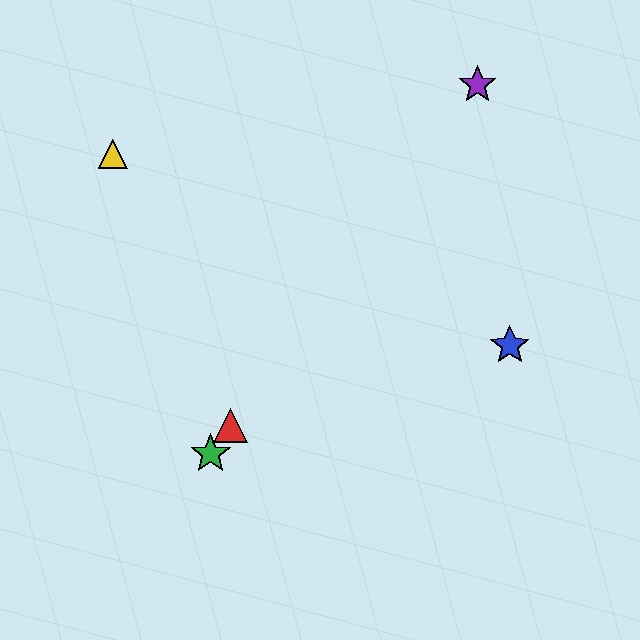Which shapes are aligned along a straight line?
The red triangle, the green star, the purple star are aligned along a straight line.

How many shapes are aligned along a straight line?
3 shapes (the red triangle, the green star, the purple star) are aligned along a straight line.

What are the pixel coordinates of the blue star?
The blue star is at (510, 345).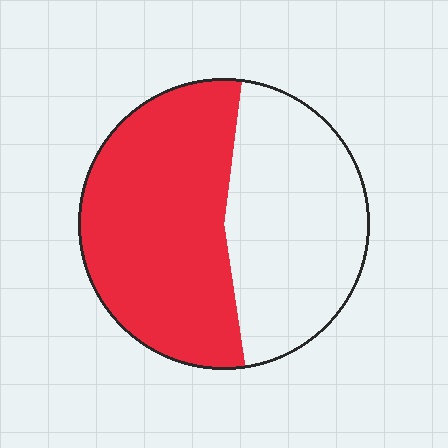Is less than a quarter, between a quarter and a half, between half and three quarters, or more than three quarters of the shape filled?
Between half and three quarters.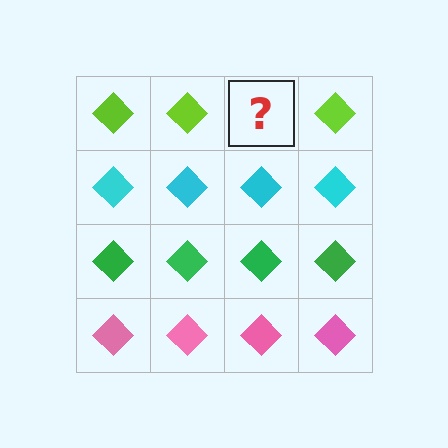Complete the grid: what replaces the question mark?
The question mark should be replaced with a lime diamond.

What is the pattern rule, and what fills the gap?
The rule is that each row has a consistent color. The gap should be filled with a lime diamond.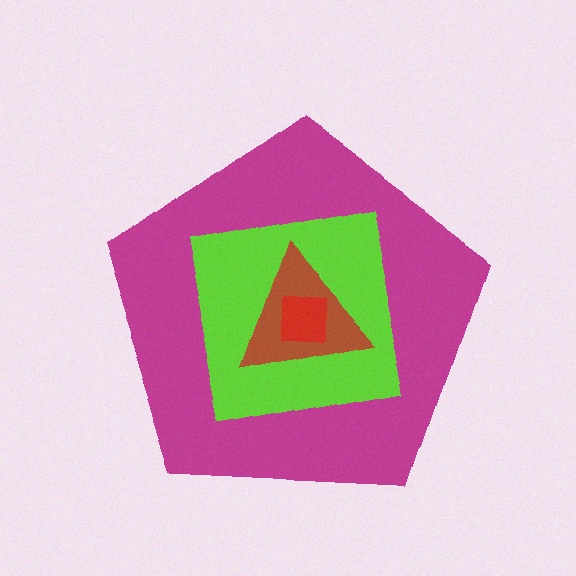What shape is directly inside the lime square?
The brown triangle.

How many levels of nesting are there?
4.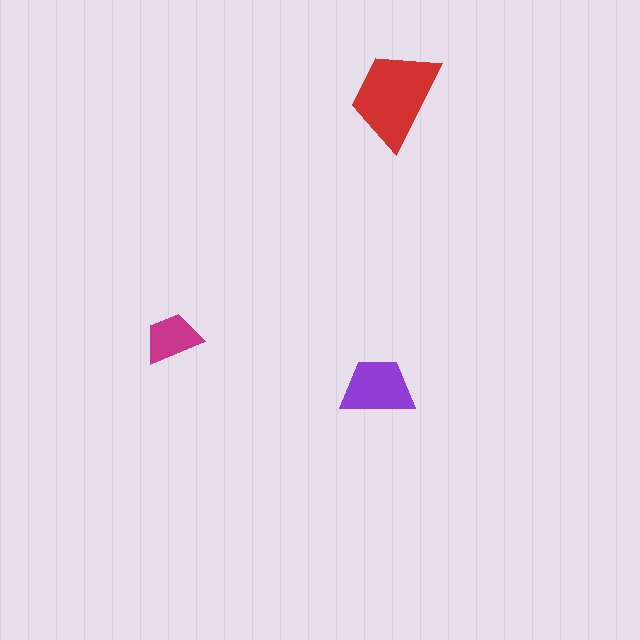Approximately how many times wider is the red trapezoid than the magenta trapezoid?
About 1.5 times wider.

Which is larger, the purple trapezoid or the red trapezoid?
The red one.